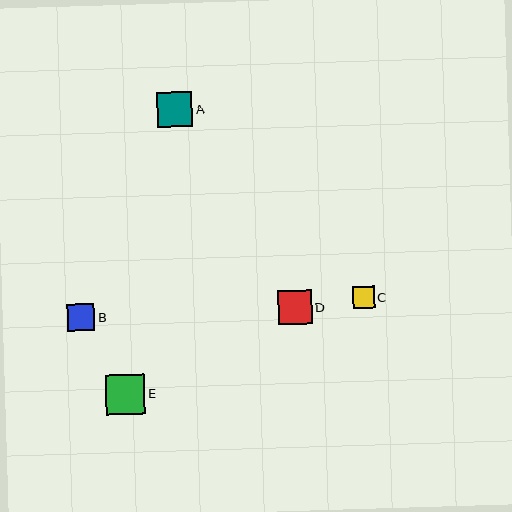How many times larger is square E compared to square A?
Square E is approximately 1.1 times the size of square A.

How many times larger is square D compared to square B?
Square D is approximately 1.3 times the size of square B.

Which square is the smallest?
Square C is the smallest with a size of approximately 21 pixels.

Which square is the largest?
Square E is the largest with a size of approximately 39 pixels.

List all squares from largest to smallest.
From largest to smallest: E, A, D, B, C.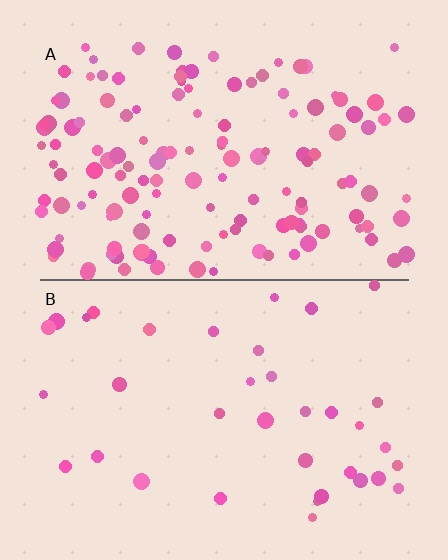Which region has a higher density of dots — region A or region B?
A (the top).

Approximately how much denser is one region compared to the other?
Approximately 3.9× — region A over region B.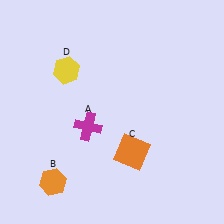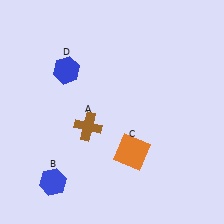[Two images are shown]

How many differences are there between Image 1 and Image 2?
There are 3 differences between the two images.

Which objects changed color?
A changed from magenta to brown. B changed from orange to blue. D changed from yellow to blue.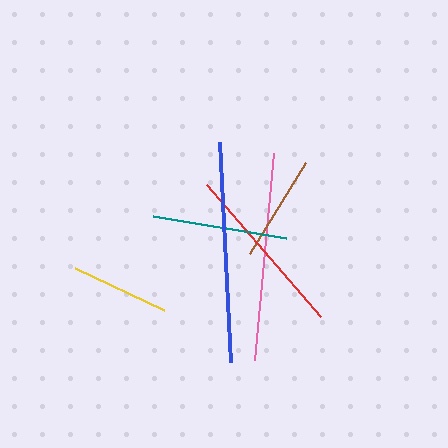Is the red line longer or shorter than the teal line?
The red line is longer than the teal line.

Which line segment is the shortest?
The yellow line is the shortest at approximately 99 pixels.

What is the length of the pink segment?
The pink segment is approximately 208 pixels long.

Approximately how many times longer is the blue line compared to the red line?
The blue line is approximately 1.3 times the length of the red line.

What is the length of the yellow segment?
The yellow segment is approximately 99 pixels long.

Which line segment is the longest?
The blue line is the longest at approximately 220 pixels.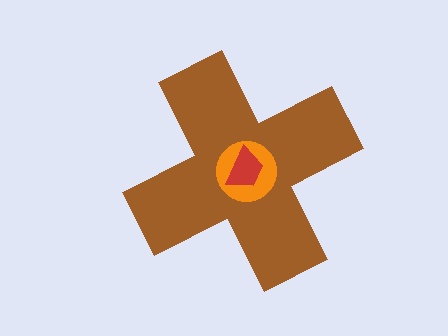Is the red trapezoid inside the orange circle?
Yes.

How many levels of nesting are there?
3.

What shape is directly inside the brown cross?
The orange circle.